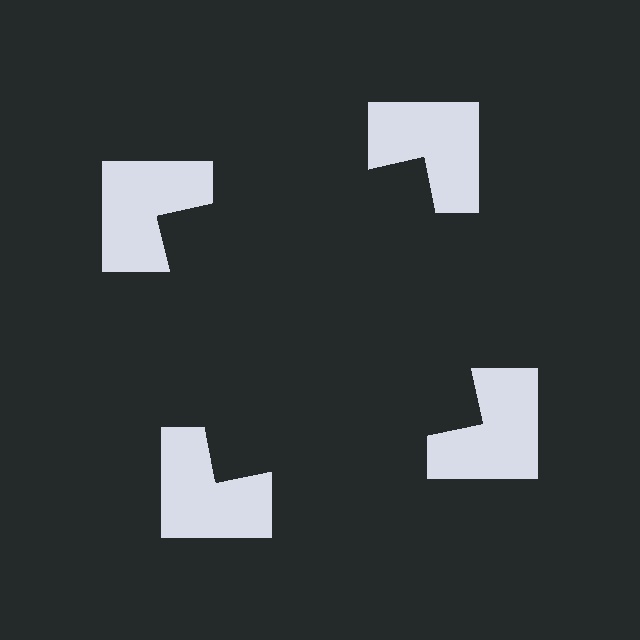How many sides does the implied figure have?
4 sides.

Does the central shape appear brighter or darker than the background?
It typically appears slightly darker than the background, even though no actual brightness change is drawn.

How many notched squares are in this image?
There are 4 — one at each vertex of the illusory square.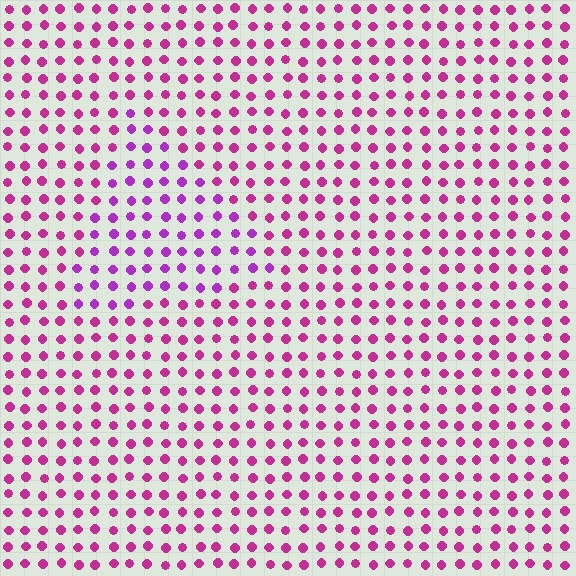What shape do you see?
I see a triangle.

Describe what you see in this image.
The image is filled with small magenta elements in a uniform arrangement. A triangle-shaped region is visible where the elements are tinted to a slightly different hue, forming a subtle color boundary.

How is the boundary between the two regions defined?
The boundary is defined purely by a slight shift in hue (about 28 degrees). Spacing, size, and orientation are identical on both sides.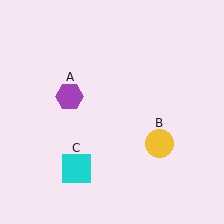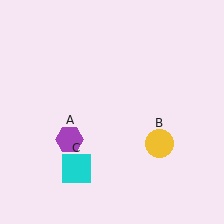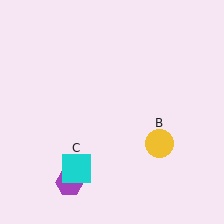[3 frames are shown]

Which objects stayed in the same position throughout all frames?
Yellow circle (object B) and cyan square (object C) remained stationary.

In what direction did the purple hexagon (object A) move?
The purple hexagon (object A) moved down.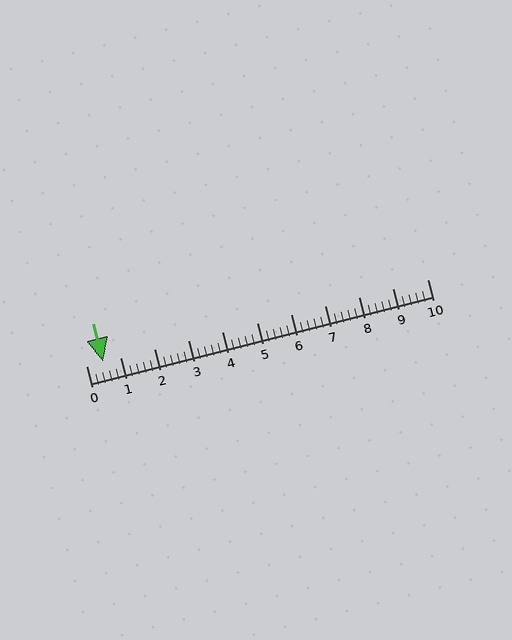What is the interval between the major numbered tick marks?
The major tick marks are spaced 1 units apart.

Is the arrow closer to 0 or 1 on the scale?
The arrow is closer to 1.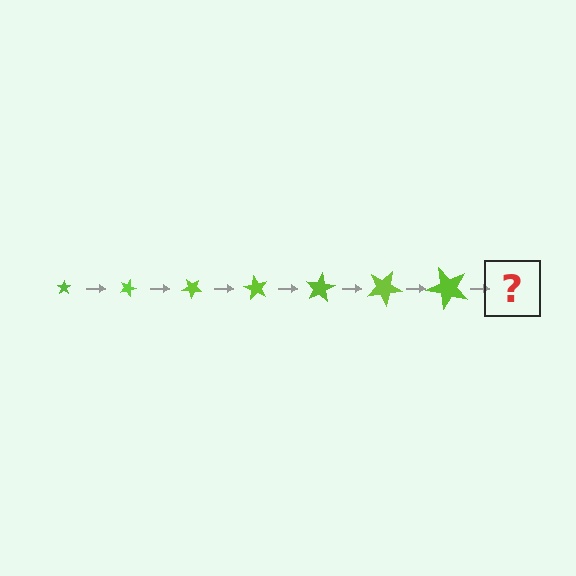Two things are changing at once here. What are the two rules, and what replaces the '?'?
The two rules are that the star grows larger each step and it rotates 20 degrees each step. The '?' should be a star, larger than the previous one and rotated 140 degrees from the start.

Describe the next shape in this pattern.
It should be a star, larger than the previous one and rotated 140 degrees from the start.